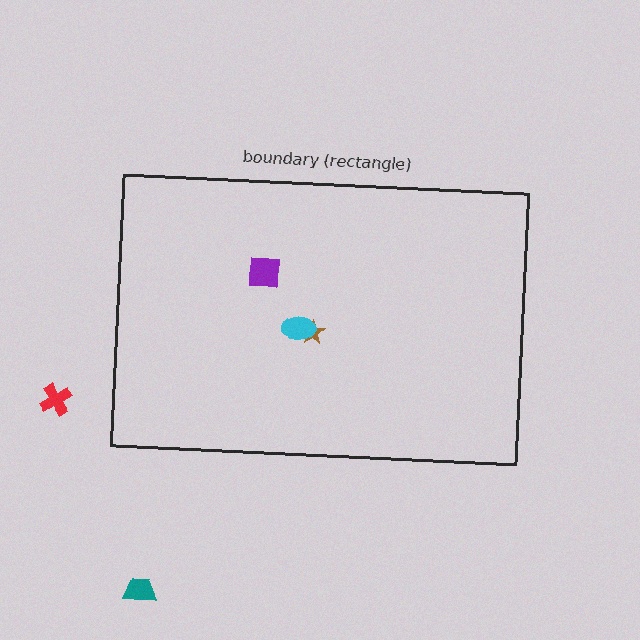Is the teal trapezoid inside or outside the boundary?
Outside.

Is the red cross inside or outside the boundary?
Outside.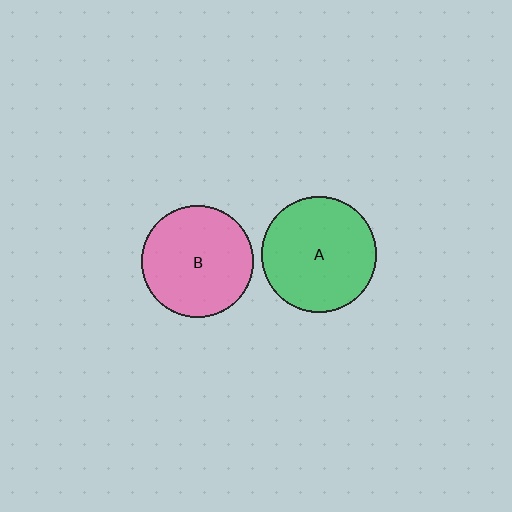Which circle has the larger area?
Circle A (green).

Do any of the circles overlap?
No, none of the circles overlap.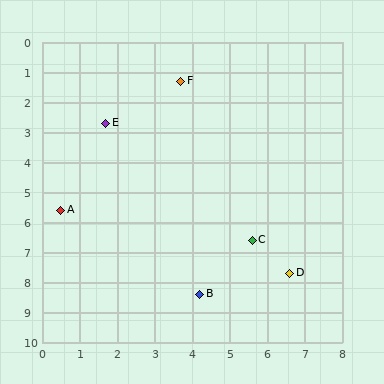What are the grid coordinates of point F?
Point F is at approximately (3.7, 1.3).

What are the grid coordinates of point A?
Point A is at approximately (0.5, 5.6).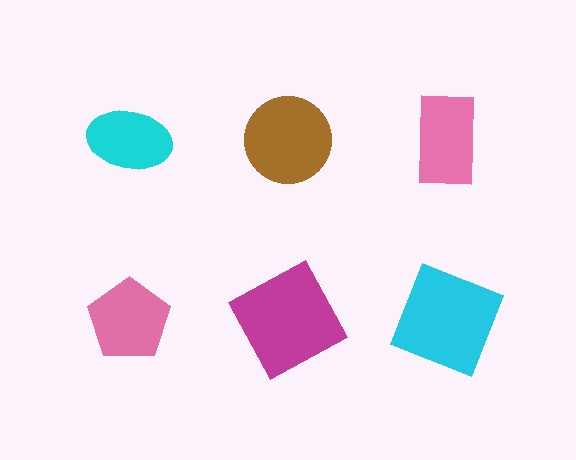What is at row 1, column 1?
A cyan ellipse.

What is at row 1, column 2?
A brown circle.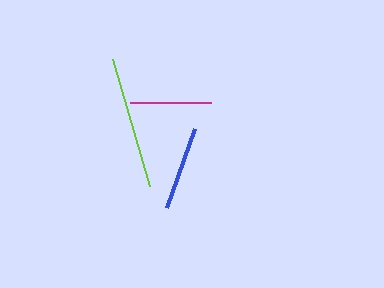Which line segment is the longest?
The lime line is the longest at approximately 132 pixels.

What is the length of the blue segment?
The blue segment is approximately 84 pixels long.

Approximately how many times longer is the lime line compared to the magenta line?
The lime line is approximately 1.6 times the length of the magenta line.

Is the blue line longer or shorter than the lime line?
The lime line is longer than the blue line.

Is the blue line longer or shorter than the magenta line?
The blue line is longer than the magenta line.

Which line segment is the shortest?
The magenta line is the shortest at approximately 81 pixels.